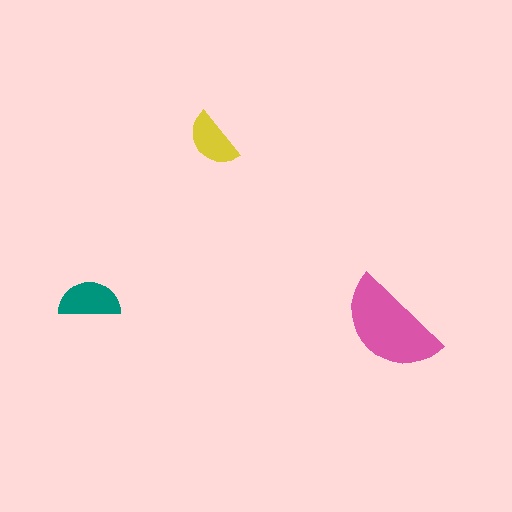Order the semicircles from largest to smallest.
the pink one, the teal one, the yellow one.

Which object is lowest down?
The pink semicircle is bottommost.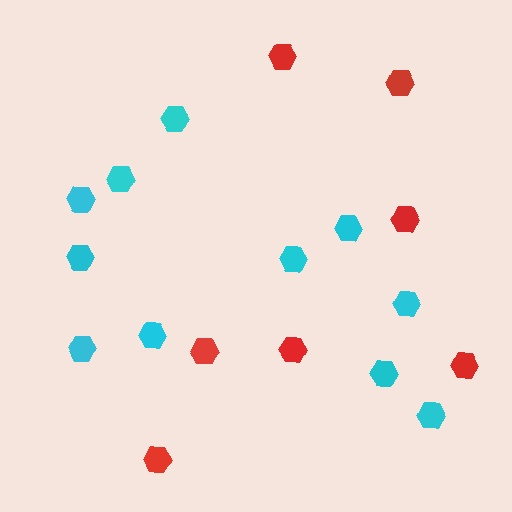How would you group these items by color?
There are 2 groups: one group of red hexagons (7) and one group of cyan hexagons (11).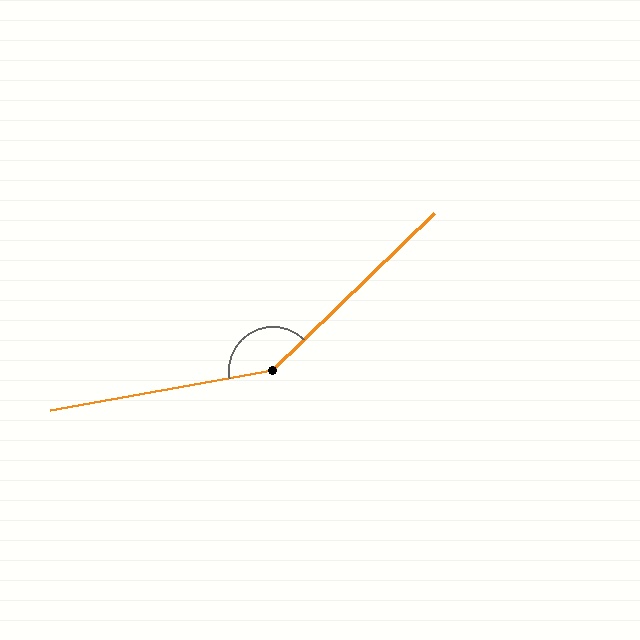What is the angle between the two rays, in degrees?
Approximately 146 degrees.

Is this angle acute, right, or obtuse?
It is obtuse.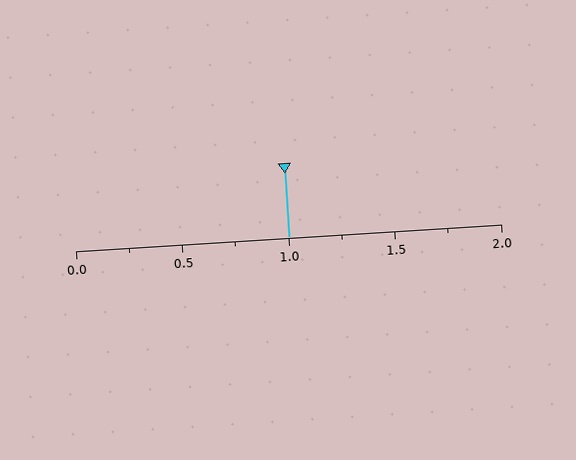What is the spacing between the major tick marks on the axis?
The major ticks are spaced 0.5 apart.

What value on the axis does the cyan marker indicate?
The marker indicates approximately 1.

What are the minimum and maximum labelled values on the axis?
The axis runs from 0.0 to 2.0.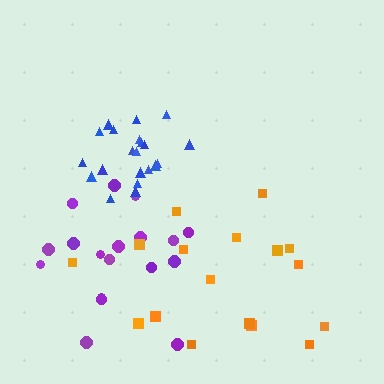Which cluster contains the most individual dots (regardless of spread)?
Blue (21).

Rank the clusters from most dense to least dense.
blue, purple, orange.